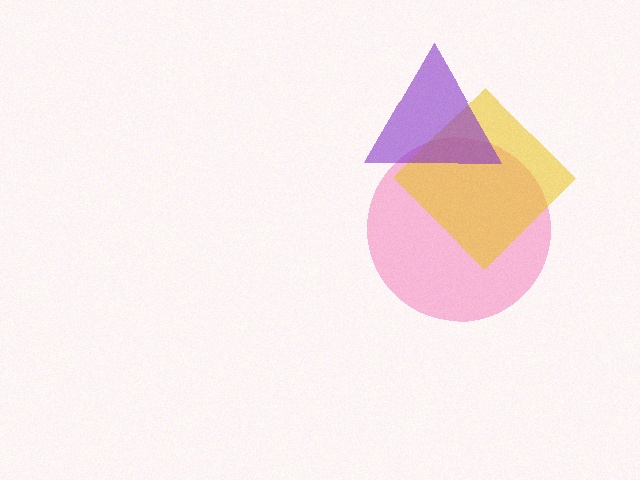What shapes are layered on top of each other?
The layered shapes are: a pink circle, a yellow diamond, a purple triangle.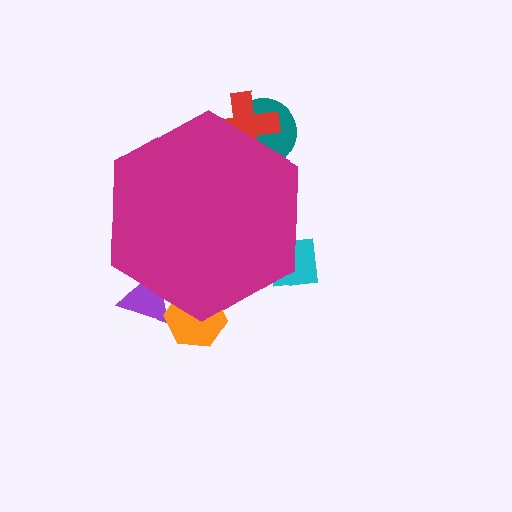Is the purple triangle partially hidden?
Yes, the purple triangle is partially hidden behind the magenta hexagon.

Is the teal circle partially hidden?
Yes, the teal circle is partially hidden behind the magenta hexagon.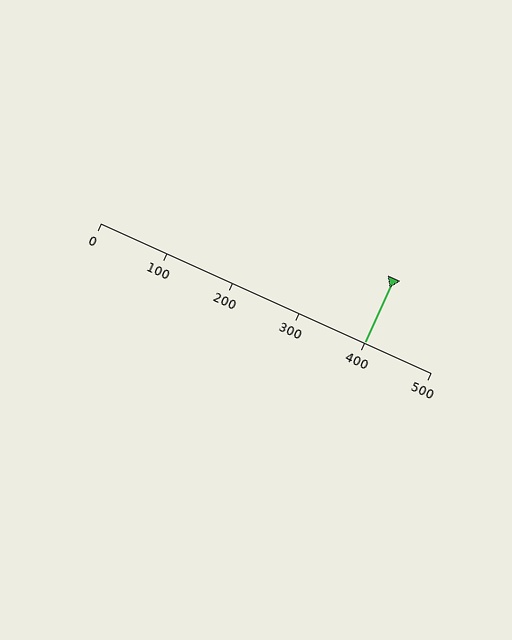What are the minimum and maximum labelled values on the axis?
The axis runs from 0 to 500.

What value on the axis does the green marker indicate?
The marker indicates approximately 400.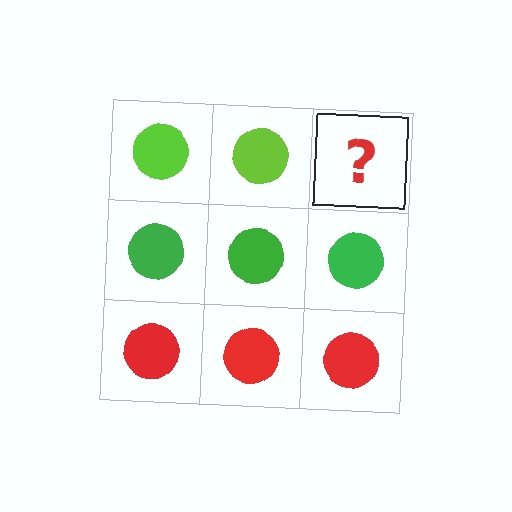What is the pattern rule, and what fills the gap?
The rule is that each row has a consistent color. The gap should be filled with a lime circle.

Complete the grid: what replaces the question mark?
The question mark should be replaced with a lime circle.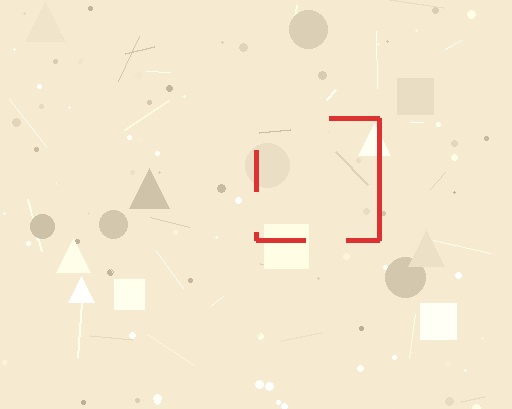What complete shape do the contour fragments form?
The contour fragments form a square.